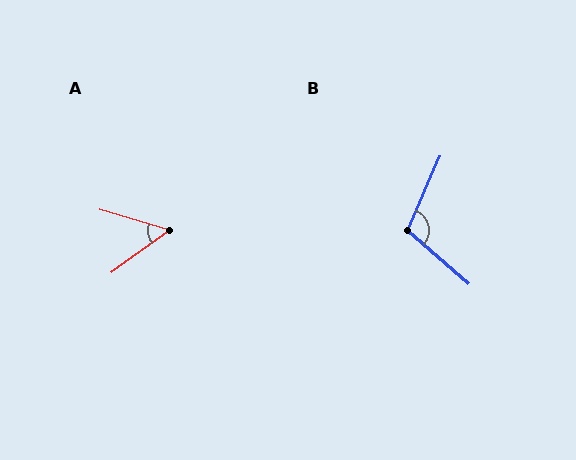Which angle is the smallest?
A, at approximately 52 degrees.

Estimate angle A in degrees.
Approximately 52 degrees.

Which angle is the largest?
B, at approximately 108 degrees.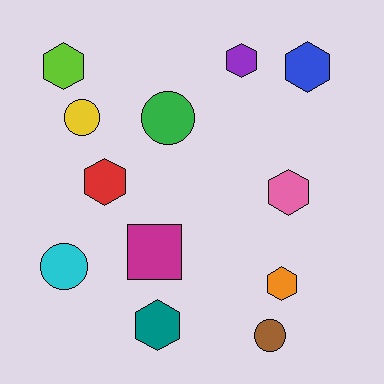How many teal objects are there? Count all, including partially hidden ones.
There is 1 teal object.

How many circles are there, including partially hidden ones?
There are 4 circles.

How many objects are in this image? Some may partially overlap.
There are 12 objects.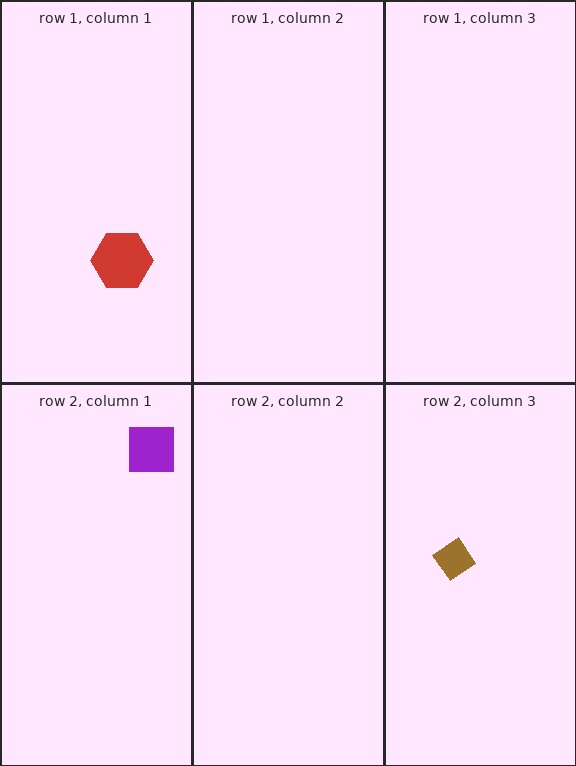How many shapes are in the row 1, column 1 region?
1.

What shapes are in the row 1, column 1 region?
The red hexagon.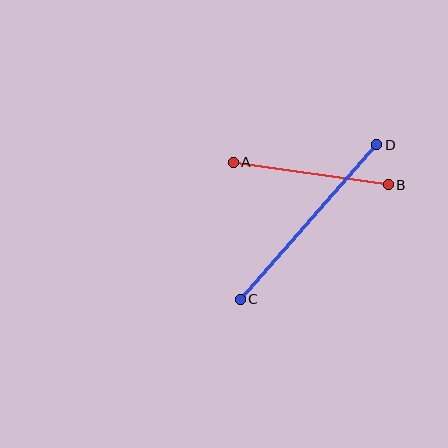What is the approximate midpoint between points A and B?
The midpoint is at approximately (311, 173) pixels.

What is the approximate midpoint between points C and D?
The midpoint is at approximately (309, 222) pixels.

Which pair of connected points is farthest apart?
Points C and D are farthest apart.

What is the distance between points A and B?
The distance is approximately 157 pixels.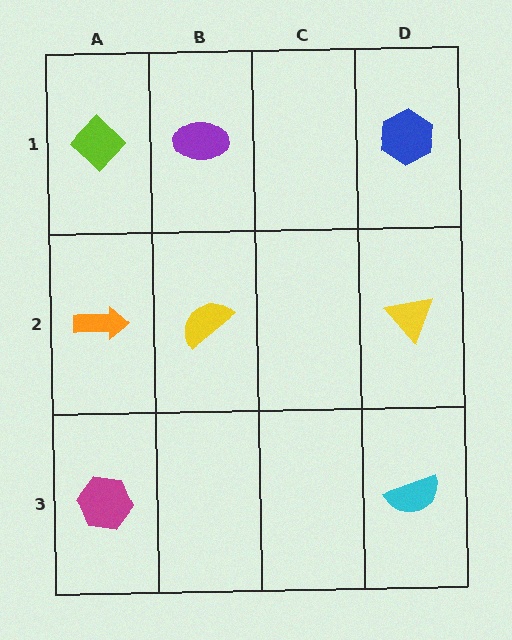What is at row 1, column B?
A purple ellipse.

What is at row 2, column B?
A yellow semicircle.